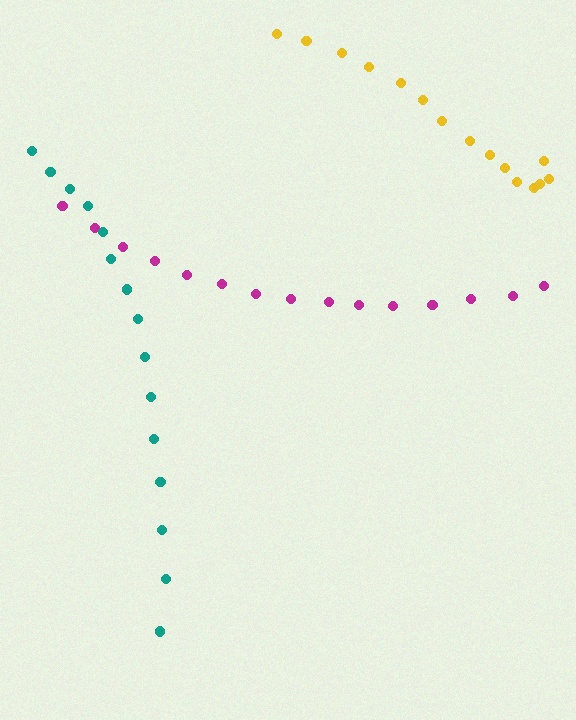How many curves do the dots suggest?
There are 3 distinct paths.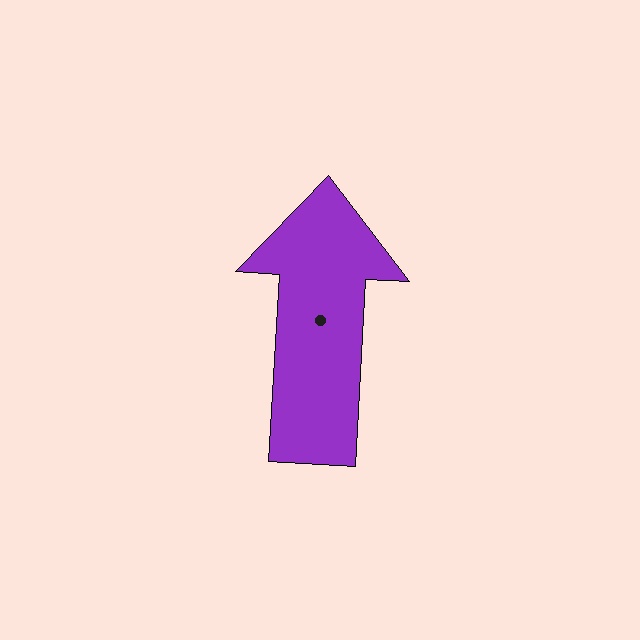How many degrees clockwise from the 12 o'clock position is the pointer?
Approximately 3 degrees.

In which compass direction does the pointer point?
North.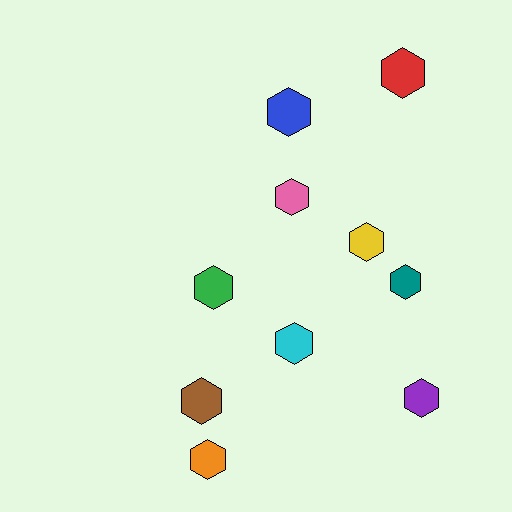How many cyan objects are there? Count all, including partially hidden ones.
There is 1 cyan object.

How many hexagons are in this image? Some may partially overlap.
There are 10 hexagons.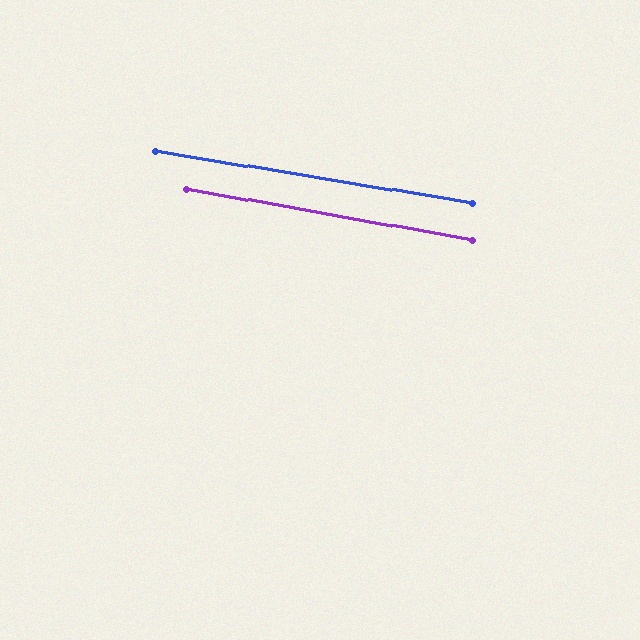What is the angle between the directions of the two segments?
Approximately 1 degree.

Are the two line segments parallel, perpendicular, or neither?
Parallel — their directions differ by only 0.8°.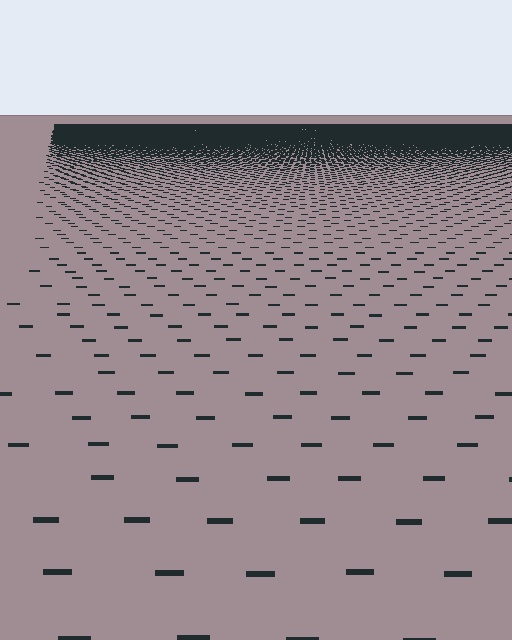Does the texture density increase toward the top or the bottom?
Density increases toward the top.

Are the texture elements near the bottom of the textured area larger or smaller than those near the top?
Larger. Near the bottom, elements are closer to the viewer and appear at a bigger on-screen size.